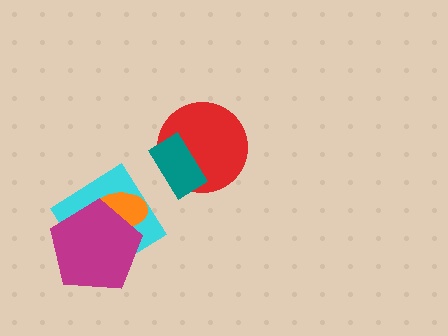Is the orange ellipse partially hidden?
Yes, it is partially covered by another shape.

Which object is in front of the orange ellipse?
The magenta pentagon is in front of the orange ellipse.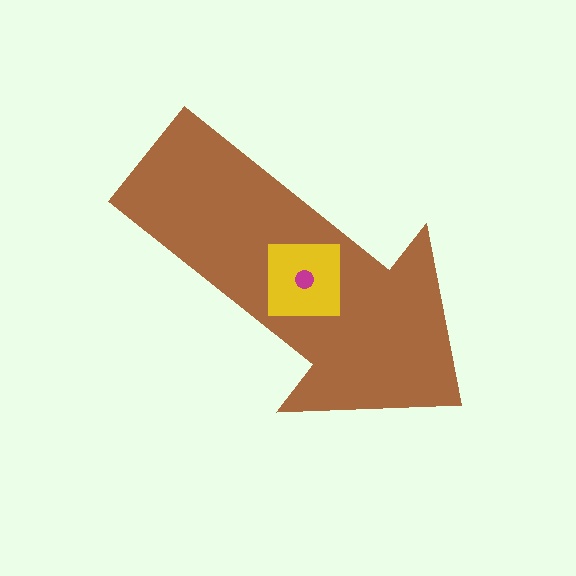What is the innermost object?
The magenta circle.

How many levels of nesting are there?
3.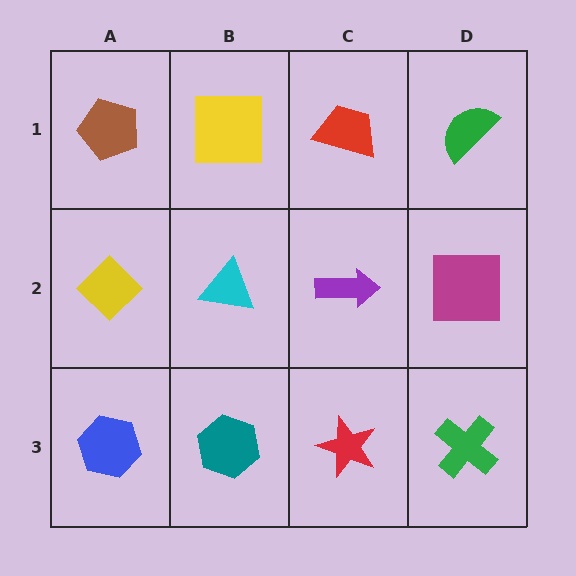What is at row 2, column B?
A cyan triangle.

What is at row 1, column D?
A green semicircle.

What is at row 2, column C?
A purple arrow.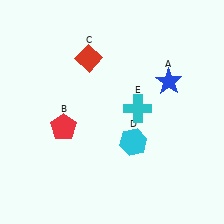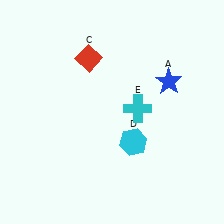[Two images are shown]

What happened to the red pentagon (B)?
The red pentagon (B) was removed in Image 2. It was in the bottom-left area of Image 1.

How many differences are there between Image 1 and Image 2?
There is 1 difference between the two images.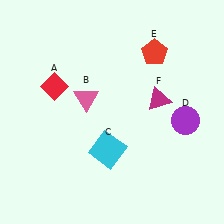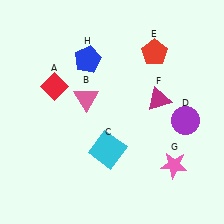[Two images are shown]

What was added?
A pink star (G), a blue pentagon (H) were added in Image 2.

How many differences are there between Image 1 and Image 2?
There are 2 differences between the two images.